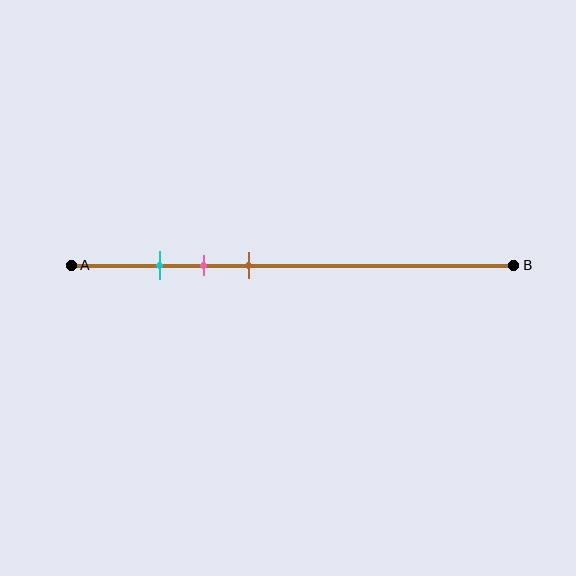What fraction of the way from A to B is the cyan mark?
The cyan mark is approximately 20% (0.2) of the way from A to B.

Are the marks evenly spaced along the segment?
Yes, the marks are approximately evenly spaced.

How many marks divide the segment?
There are 3 marks dividing the segment.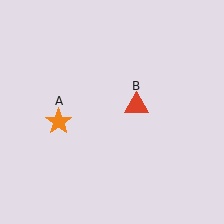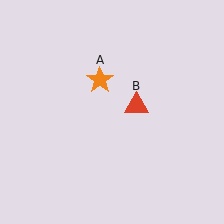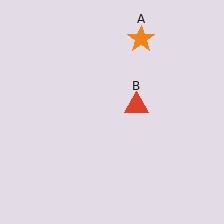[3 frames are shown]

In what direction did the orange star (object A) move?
The orange star (object A) moved up and to the right.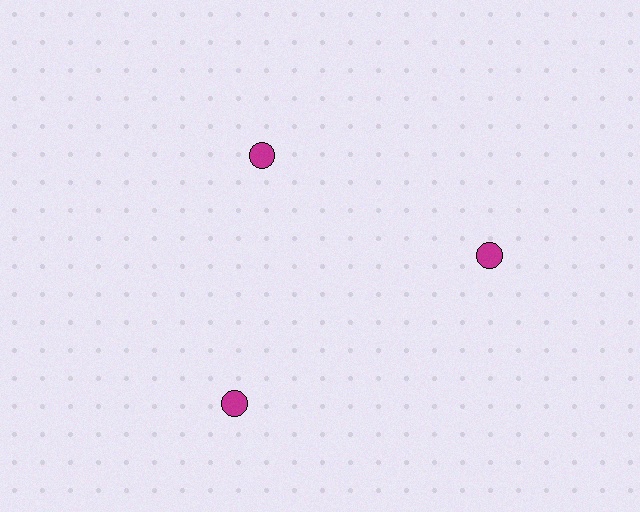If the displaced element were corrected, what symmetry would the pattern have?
It would have 3-fold rotational symmetry — the pattern would map onto itself every 120 degrees.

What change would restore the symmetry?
The symmetry would be restored by moving it outward, back onto the ring so that all 3 circles sit at equal angles and equal distance from the center.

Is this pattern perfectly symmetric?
No. The 3 magenta circles are arranged in a ring, but one element near the 11 o'clock position is pulled inward toward the center, breaking the 3-fold rotational symmetry.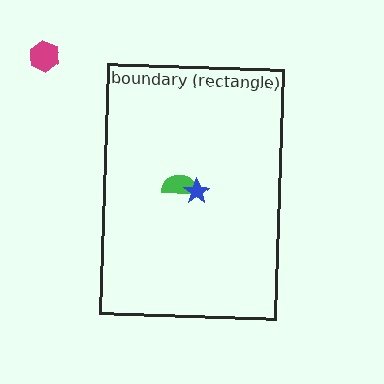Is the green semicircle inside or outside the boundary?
Inside.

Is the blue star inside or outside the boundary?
Inside.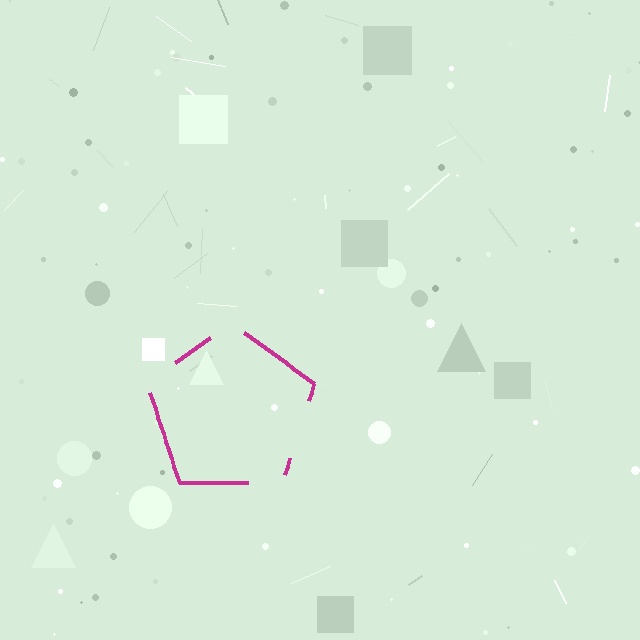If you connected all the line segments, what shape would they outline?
They would outline a pentagon.